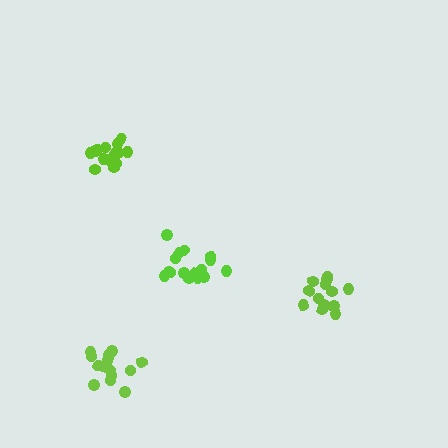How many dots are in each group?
Group 1: 16 dots, Group 2: 14 dots, Group 3: 16 dots, Group 4: 16 dots (62 total).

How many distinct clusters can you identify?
There are 4 distinct clusters.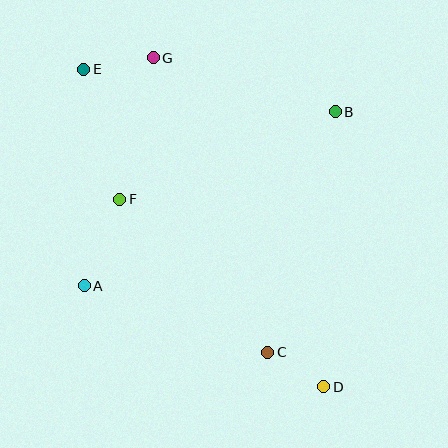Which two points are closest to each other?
Points C and D are closest to each other.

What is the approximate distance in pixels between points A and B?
The distance between A and B is approximately 306 pixels.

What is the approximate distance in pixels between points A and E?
The distance between A and E is approximately 217 pixels.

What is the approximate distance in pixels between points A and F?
The distance between A and F is approximately 94 pixels.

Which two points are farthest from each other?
Points D and E are farthest from each other.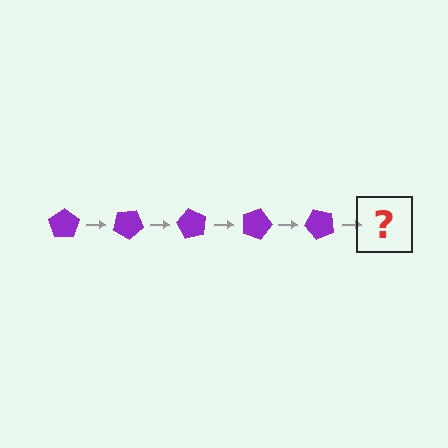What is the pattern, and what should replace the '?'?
The pattern is that the pentagon rotates 30 degrees each step. The '?' should be a purple pentagon rotated 150 degrees.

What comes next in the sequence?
The next element should be a purple pentagon rotated 150 degrees.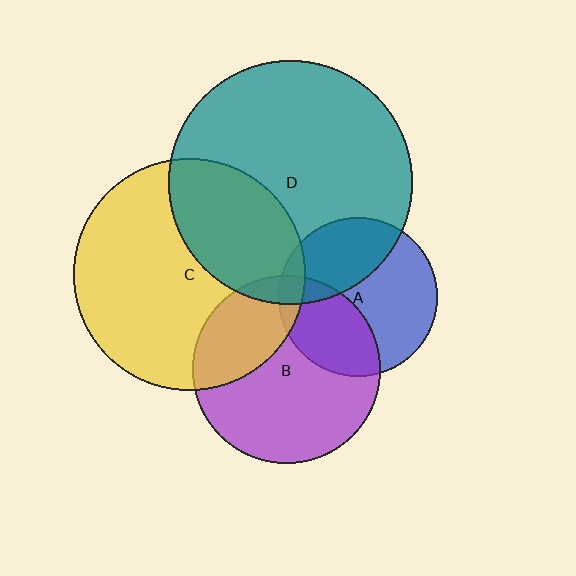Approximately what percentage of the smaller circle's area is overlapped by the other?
Approximately 35%.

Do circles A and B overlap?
Yes.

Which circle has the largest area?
Circle D (teal).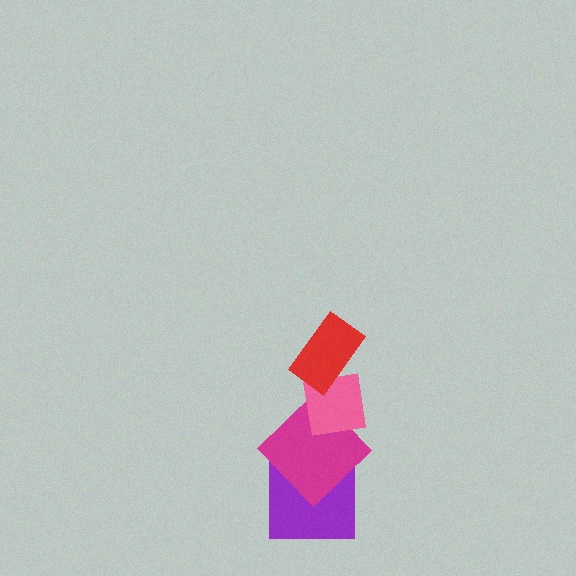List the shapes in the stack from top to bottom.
From top to bottom: the red rectangle, the pink square, the magenta diamond, the purple square.